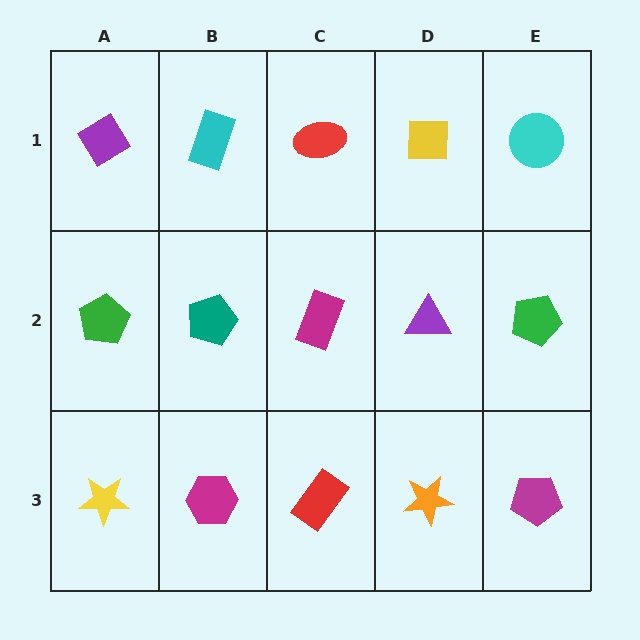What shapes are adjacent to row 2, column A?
A purple diamond (row 1, column A), a yellow star (row 3, column A), a teal pentagon (row 2, column B).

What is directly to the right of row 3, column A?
A magenta hexagon.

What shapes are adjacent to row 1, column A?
A green pentagon (row 2, column A), a cyan rectangle (row 1, column B).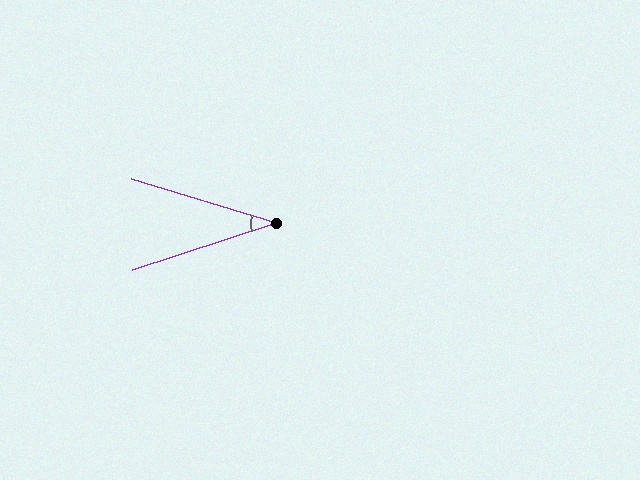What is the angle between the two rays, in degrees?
Approximately 35 degrees.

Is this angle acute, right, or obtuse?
It is acute.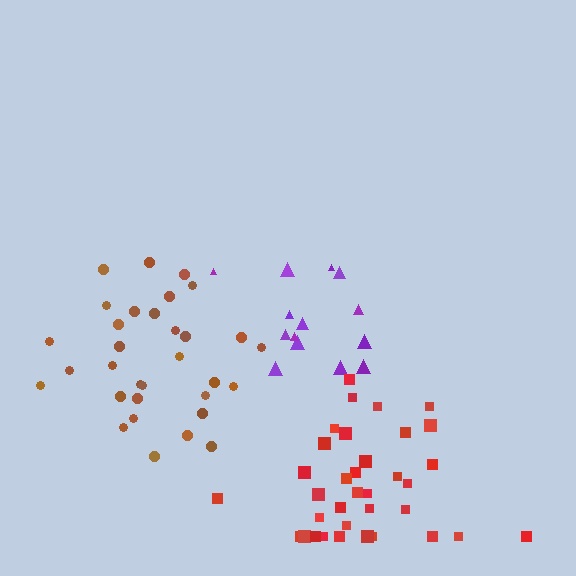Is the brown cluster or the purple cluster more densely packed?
Brown.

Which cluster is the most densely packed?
Brown.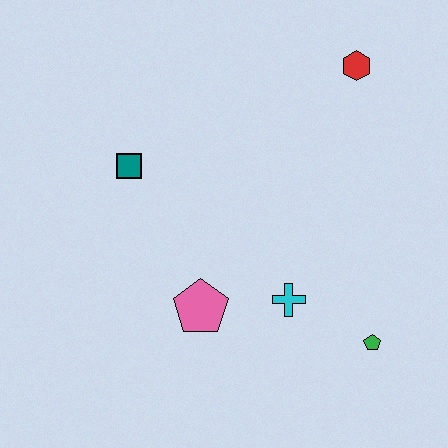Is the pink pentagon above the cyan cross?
No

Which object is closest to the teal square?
The pink pentagon is closest to the teal square.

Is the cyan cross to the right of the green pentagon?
No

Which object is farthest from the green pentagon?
The teal square is farthest from the green pentagon.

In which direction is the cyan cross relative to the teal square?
The cyan cross is to the right of the teal square.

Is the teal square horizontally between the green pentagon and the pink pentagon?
No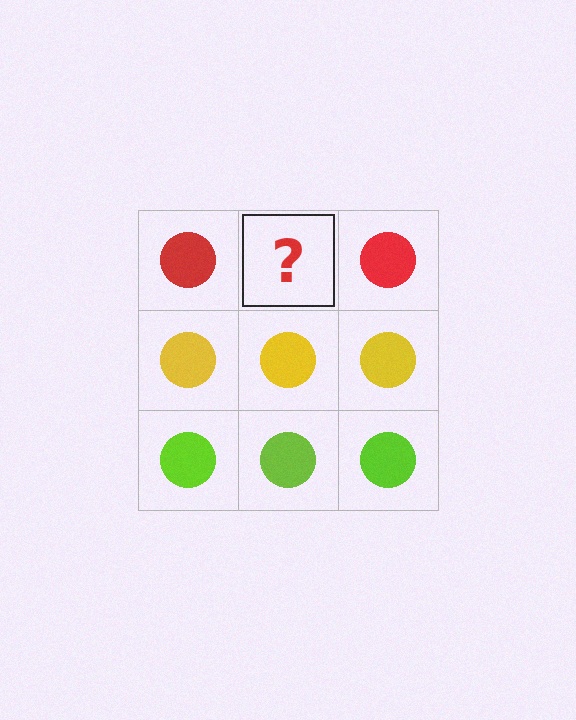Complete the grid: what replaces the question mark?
The question mark should be replaced with a red circle.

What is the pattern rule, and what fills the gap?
The rule is that each row has a consistent color. The gap should be filled with a red circle.